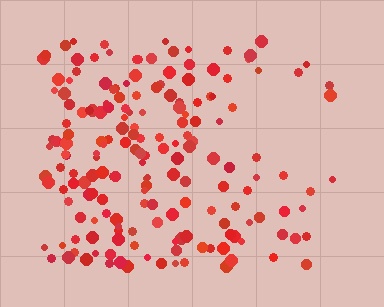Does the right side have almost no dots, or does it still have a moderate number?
Still a moderate number, just noticeably fewer than the left.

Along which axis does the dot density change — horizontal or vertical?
Horizontal.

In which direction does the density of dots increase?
From right to left, with the left side densest.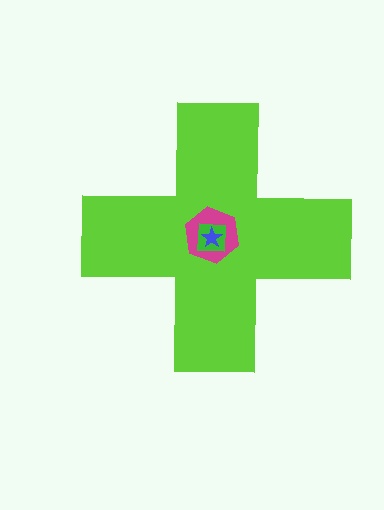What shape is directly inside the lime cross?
The magenta hexagon.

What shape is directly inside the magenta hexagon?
The green square.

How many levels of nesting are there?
4.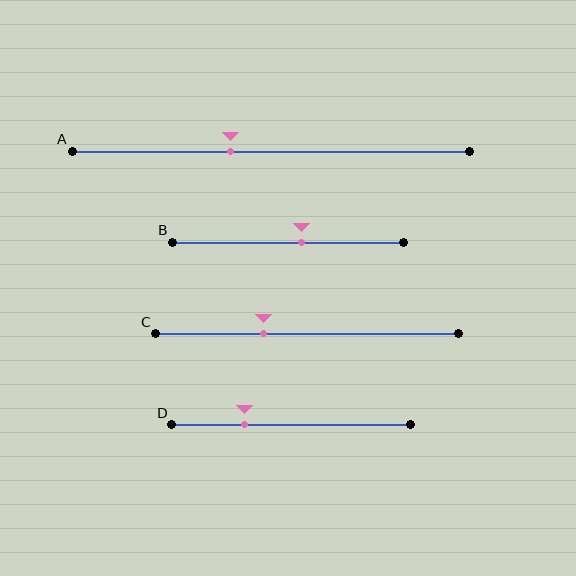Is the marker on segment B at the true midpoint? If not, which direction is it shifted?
No, the marker on segment B is shifted to the right by about 6% of the segment length.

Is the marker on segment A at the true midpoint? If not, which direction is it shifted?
No, the marker on segment A is shifted to the left by about 10% of the segment length.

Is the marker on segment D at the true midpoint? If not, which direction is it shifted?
No, the marker on segment D is shifted to the left by about 20% of the segment length.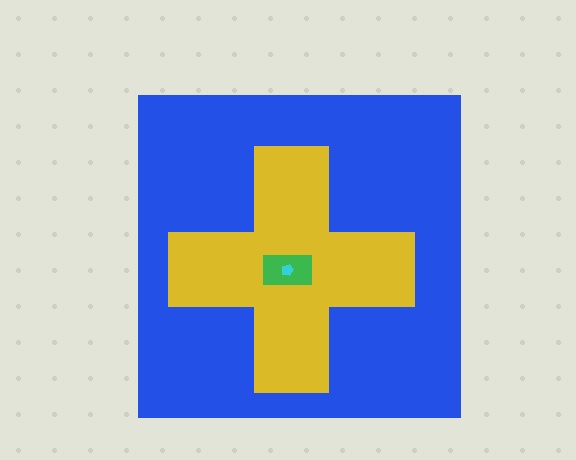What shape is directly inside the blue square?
The yellow cross.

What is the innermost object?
The cyan pentagon.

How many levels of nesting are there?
4.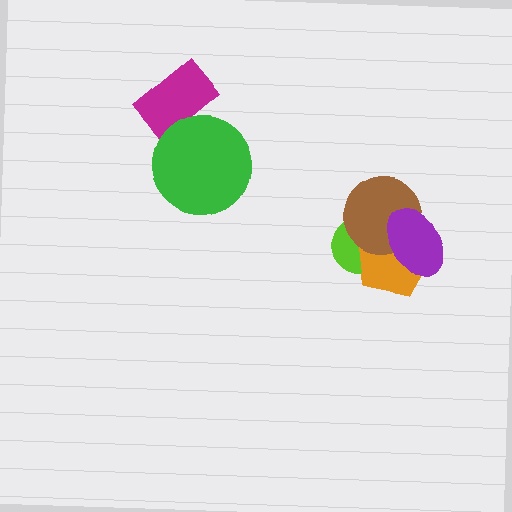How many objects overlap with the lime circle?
3 objects overlap with the lime circle.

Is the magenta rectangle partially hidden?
Yes, it is partially covered by another shape.